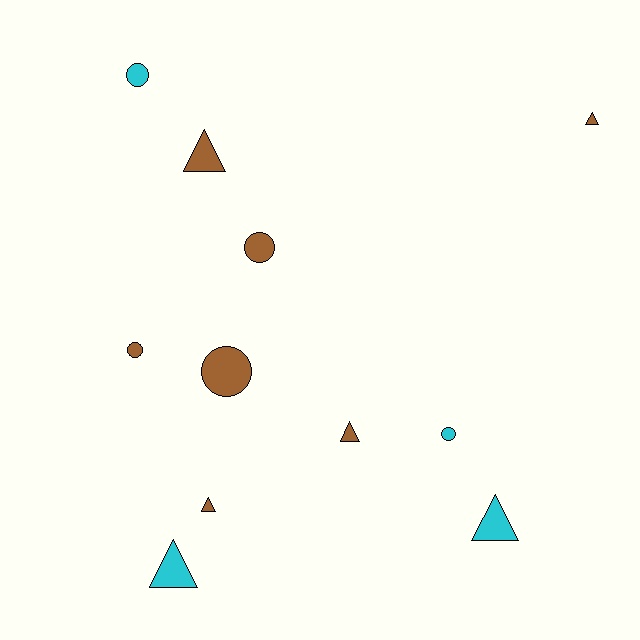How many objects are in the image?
There are 11 objects.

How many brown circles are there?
There are 3 brown circles.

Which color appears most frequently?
Brown, with 7 objects.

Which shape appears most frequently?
Triangle, with 6 objects.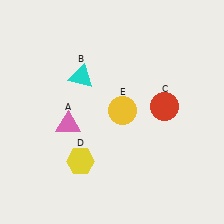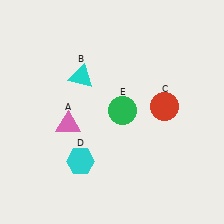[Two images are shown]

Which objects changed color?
D changed from yellow to cyan. E changed from yellow to green.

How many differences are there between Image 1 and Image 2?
There are 2 differences between the two images.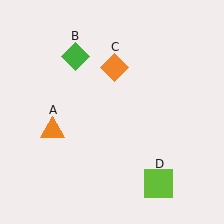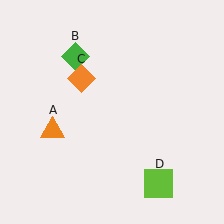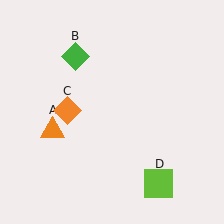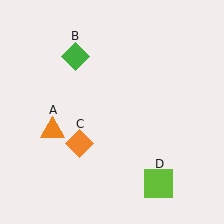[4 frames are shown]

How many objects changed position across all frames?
1 object changed position: orange diamond (object C).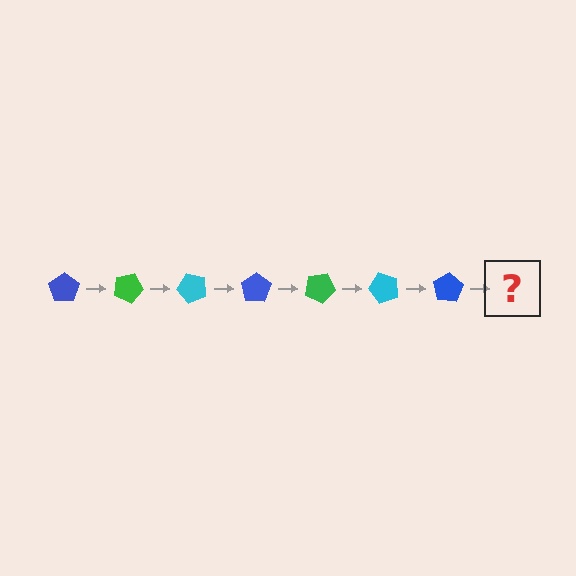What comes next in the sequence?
The next element should be a green pentagon, rotated 175 degrees from the start.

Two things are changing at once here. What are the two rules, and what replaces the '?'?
The two rules are that it rotates 25 degrees each step and the color cycles through blue, green, and cyan. The '?' should be a green pentagon, rotated 175 degrees from the start.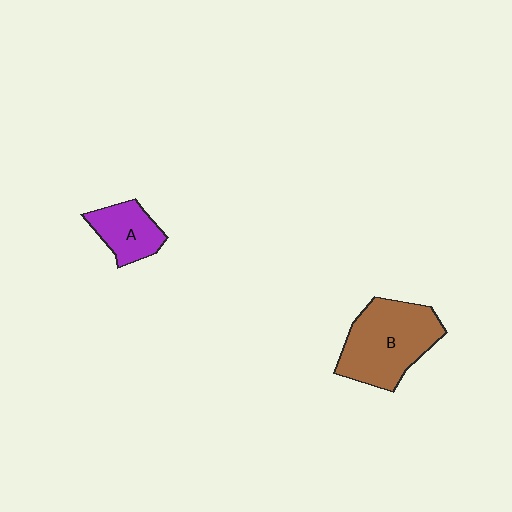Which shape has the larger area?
Shape B (brown).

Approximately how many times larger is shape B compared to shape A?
Approximately 2.0 times.